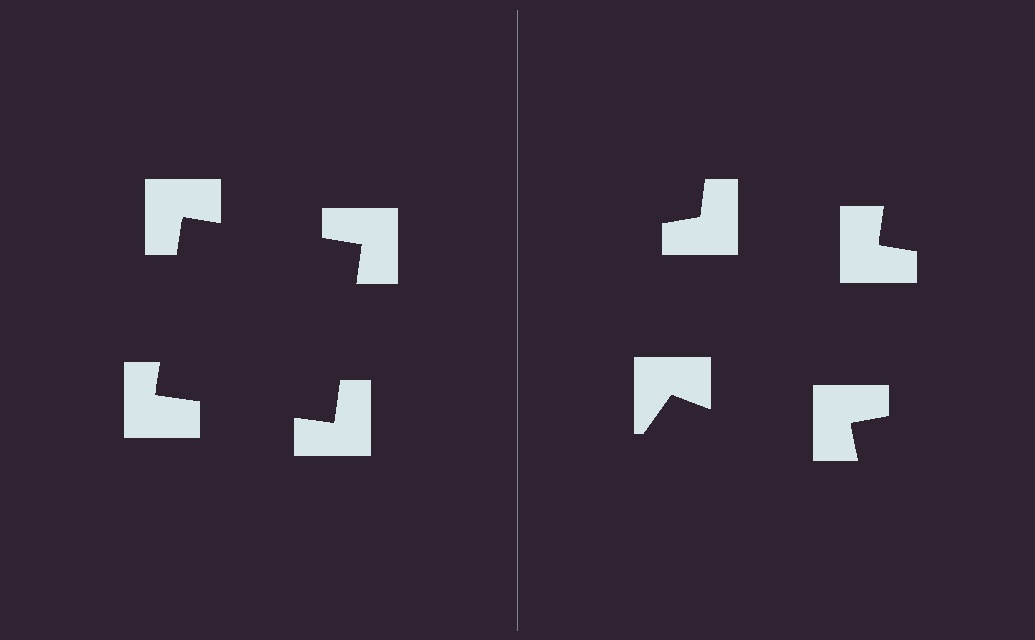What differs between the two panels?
The notched squares are positioned identically on both sides; only the wedge orientations differ. On the left they align to a square; on the right they are misaligned.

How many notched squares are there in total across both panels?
8 — 4 on each side.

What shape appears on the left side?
An illusory square.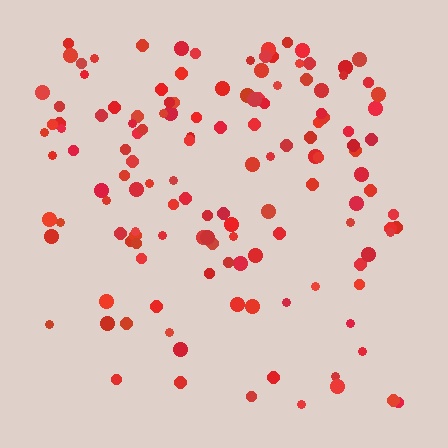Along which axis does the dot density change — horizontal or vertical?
Vertical.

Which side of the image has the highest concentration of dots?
The top.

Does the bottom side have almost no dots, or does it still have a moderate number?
Still a moderate number, just noticeably fewer than the top.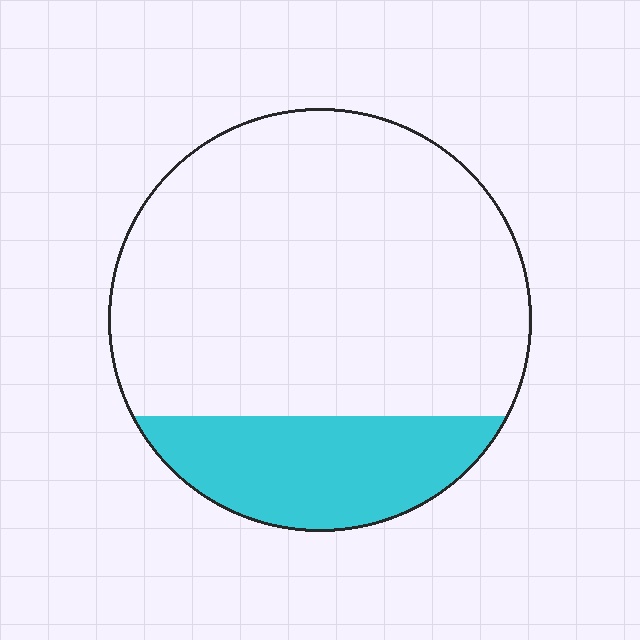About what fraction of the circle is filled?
About one fifth (1/5).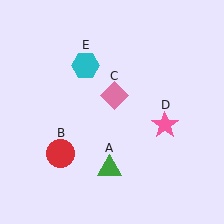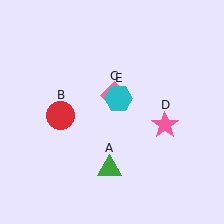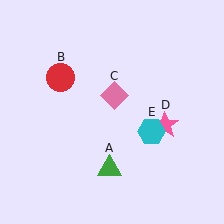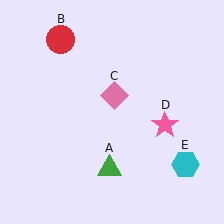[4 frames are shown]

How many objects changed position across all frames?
2 objects changed position: red circle (object B), cyan hexagon (object E).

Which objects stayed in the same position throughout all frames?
Green triangle (object A) and pink diamond (object C) and pink star (object D) remained stationary.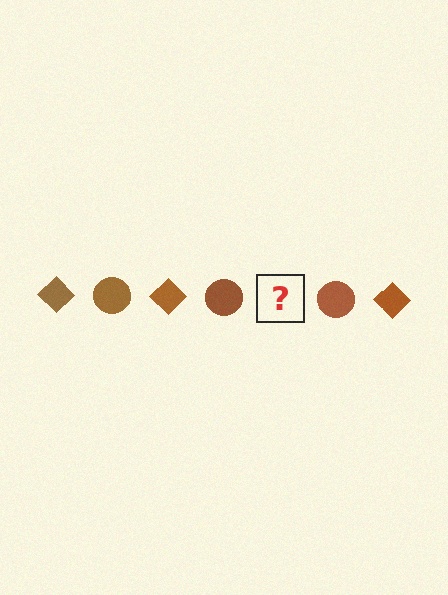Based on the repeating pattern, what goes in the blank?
The blank should be a brown diamond.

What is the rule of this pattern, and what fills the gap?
The rule is that the pattern cycles through diamond, circle shapes in brown. The gap should be filled with a brown diamond.